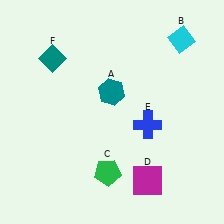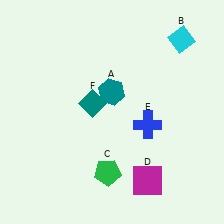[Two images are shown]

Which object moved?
The teal diamond (F) moved down.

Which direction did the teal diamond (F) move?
The teal diamond (F) moved down.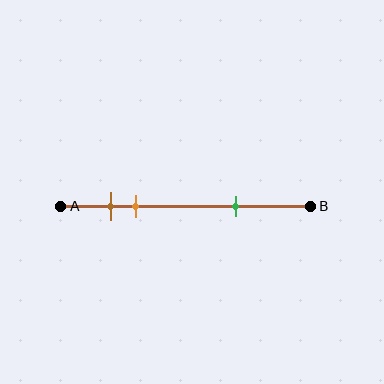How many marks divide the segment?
There are 3 marks dividing the segment.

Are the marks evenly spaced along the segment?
No, the marks are not evenly spaced.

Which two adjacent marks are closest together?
The brown and orange marks are the closest adjacent pair.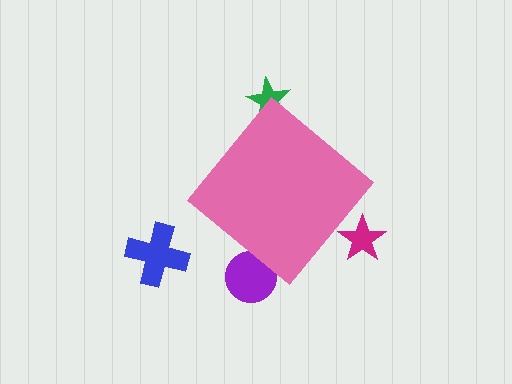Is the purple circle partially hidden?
Yes, the purple circle is partially hidden behind the pink diamond.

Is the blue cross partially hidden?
No, the blue cross is fully visible.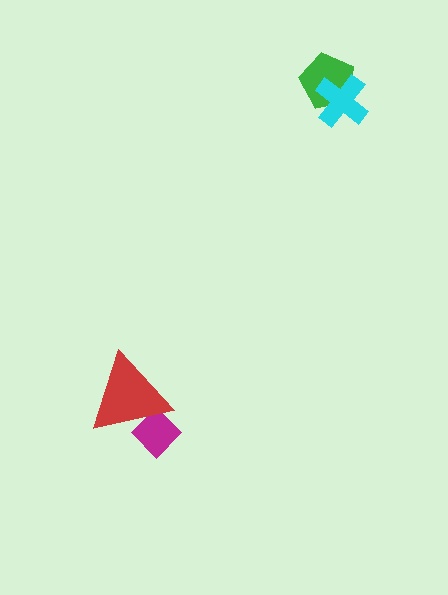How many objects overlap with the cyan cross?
1 object overlaps with the cyan cross.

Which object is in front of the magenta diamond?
The red triangle is in front of the magenta diamond.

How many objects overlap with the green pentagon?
1 object overlaps with the green pentagon.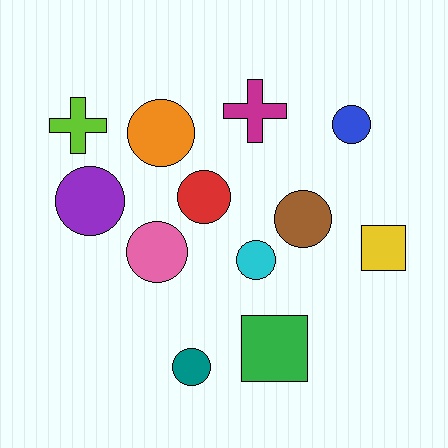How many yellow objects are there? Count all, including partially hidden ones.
There is 1 yellow object.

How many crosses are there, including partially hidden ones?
There are 2 crosses.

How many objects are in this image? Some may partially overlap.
There are 12 objects.